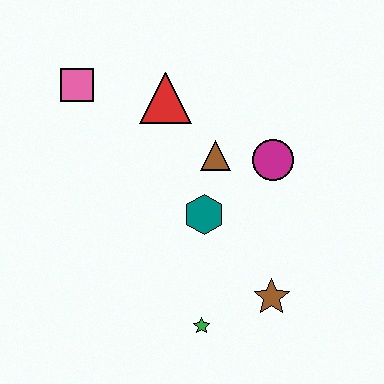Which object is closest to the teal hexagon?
The brown triangle is closest to the teal hexagon.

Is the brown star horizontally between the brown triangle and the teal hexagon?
No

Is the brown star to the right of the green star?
Yes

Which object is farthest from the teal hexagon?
The pink square is farthest from the teal hexagon.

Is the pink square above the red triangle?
Yes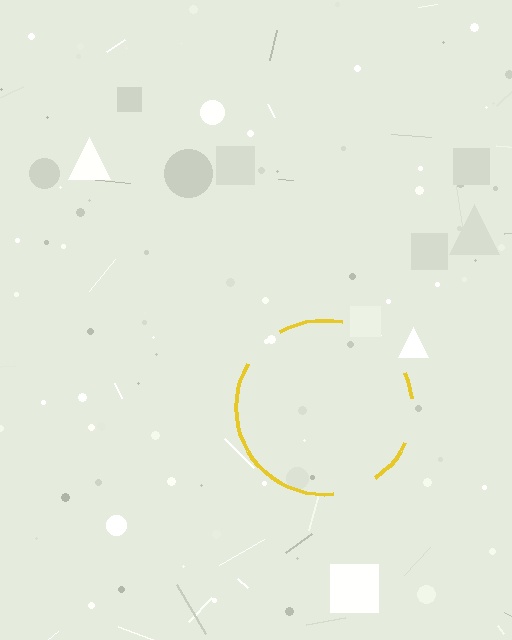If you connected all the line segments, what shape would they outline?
They would outline a circle.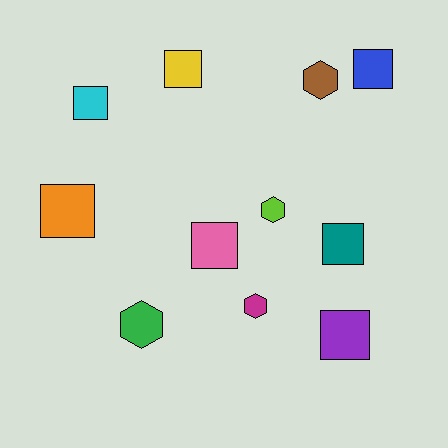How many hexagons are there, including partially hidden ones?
There are 4 hexagons.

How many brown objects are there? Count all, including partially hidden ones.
There is 1 brown object.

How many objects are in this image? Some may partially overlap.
There are 11 objects.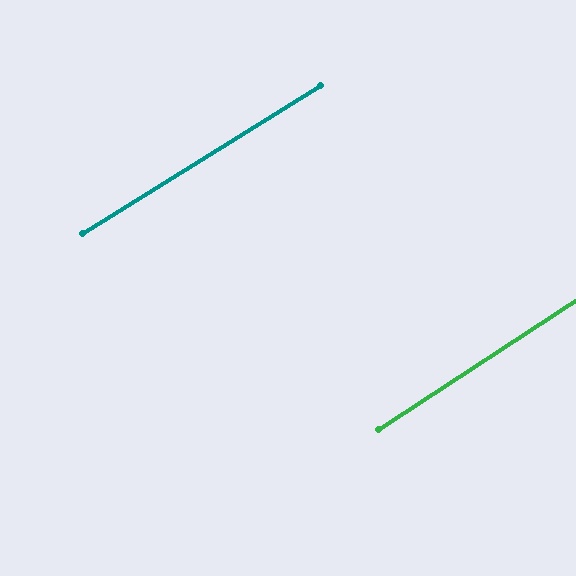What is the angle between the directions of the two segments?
Approximately 1 degree.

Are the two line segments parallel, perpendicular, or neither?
Parallel — their directions differ by only 1.3°.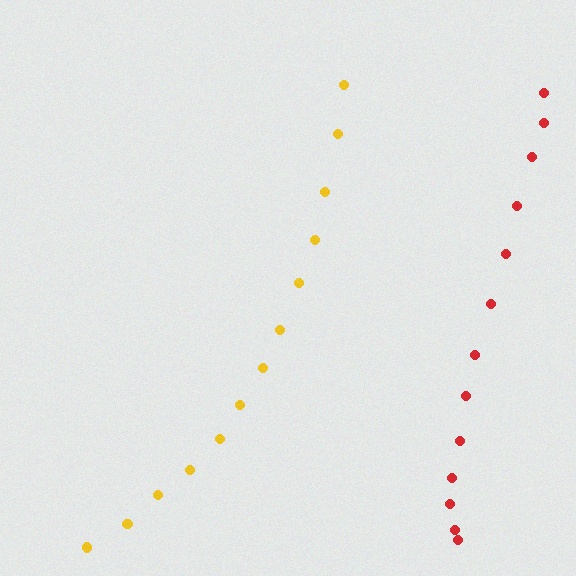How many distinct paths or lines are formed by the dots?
There are 2 distinct paths.